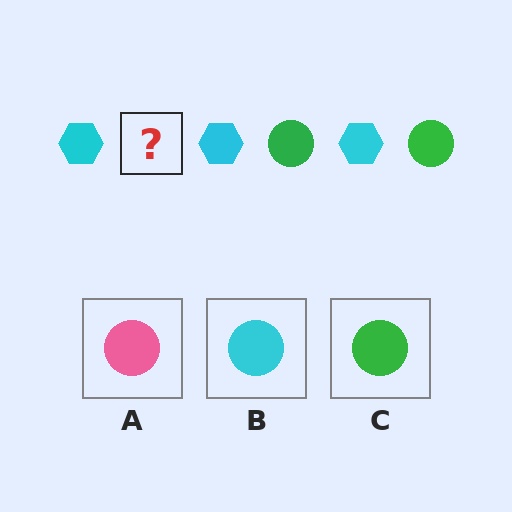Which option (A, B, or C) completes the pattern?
C.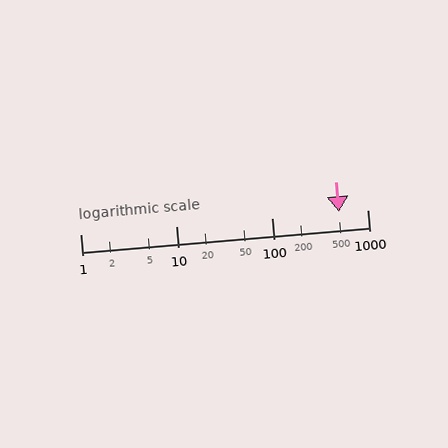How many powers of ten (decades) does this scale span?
The scale spans 3 decades, from 1 to 1000.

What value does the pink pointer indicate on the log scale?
The pointer indicates approximately 510.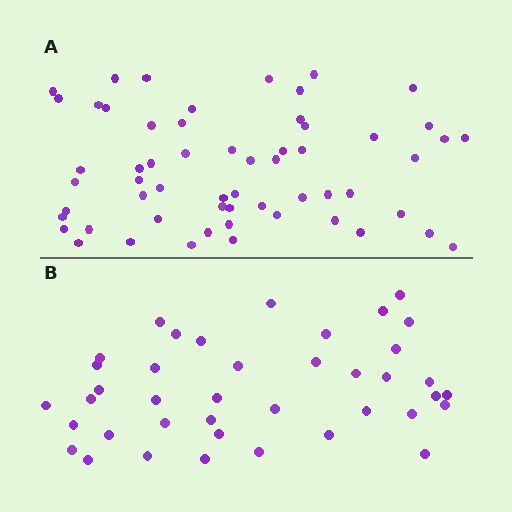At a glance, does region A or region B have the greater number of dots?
Region A (the top region) has more dots.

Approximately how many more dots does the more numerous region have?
Region A has approximately 20 more dots than region B.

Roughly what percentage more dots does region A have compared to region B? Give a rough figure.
About 45% more.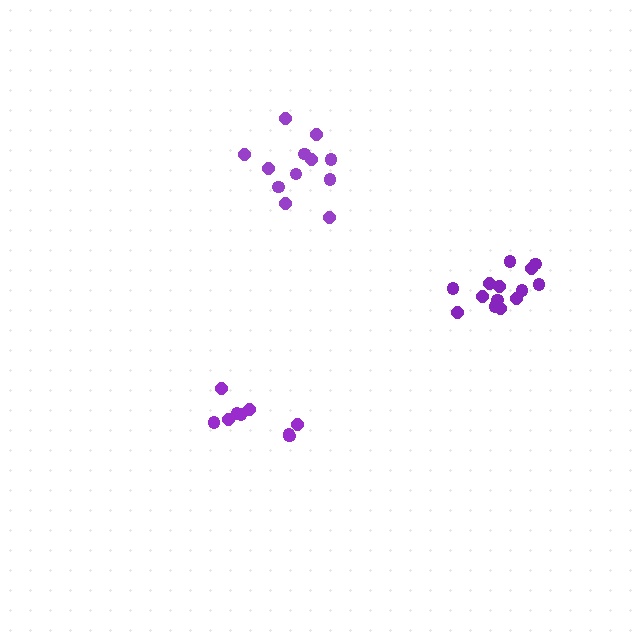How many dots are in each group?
Group 1: 12 dots, Group 2: 9 dots, Group 3: 14 dots (35 total).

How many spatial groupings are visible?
There are 3 spatial groupings.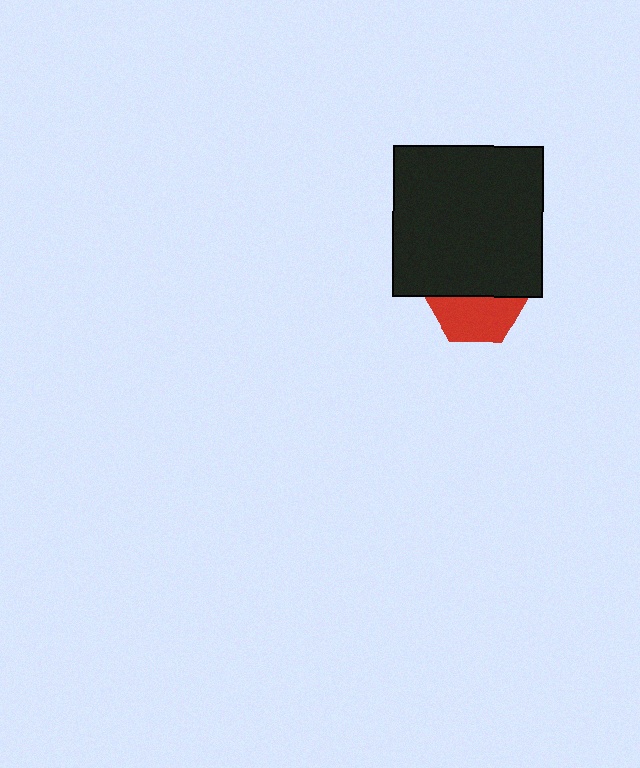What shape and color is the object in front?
The object in front is a black square.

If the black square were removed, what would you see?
You would see the complete red hexagon.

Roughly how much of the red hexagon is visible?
About half of it is visible (roughly 50%).